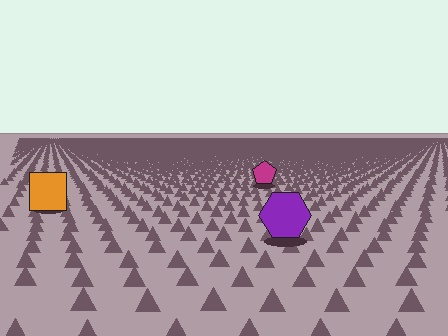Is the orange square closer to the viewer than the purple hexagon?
No. The purple hexagon is closer — you can tell from the texture gradient: the ground texture is coarser near it.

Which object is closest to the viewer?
The purple hexagon is closest. The texture marks near it are larger and more spread out.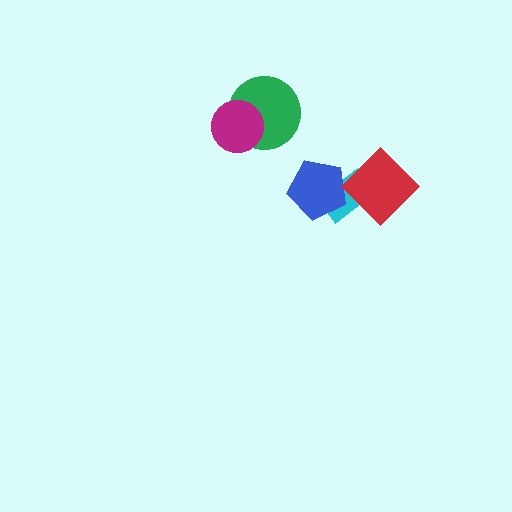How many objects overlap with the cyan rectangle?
2 objects overlap with the cyan rectangle.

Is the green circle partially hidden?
Yes, it is partially covered by another shape.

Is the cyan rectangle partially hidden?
Yes, it is partially covered by another shape.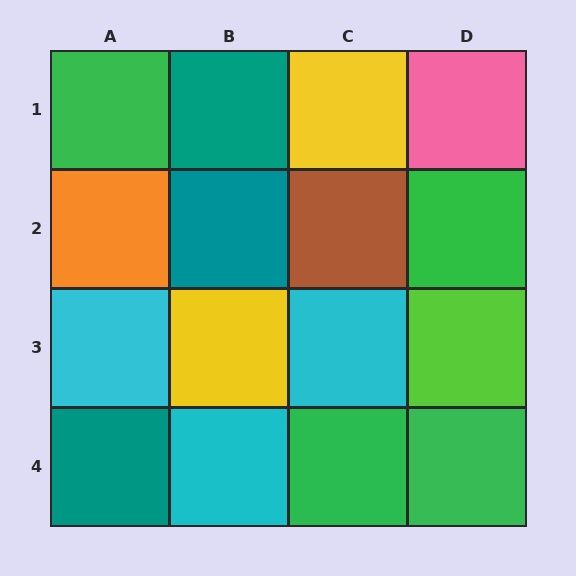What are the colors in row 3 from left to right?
Cyan, yellow, cyan, lime.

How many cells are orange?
1 cell is orange.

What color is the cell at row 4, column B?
Cyan.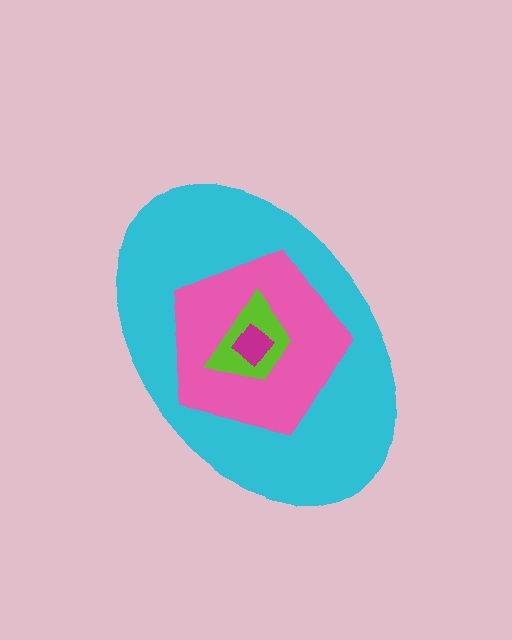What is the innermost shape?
The magenta diamond.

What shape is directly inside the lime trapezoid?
The magenta diamond.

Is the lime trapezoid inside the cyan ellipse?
Yes.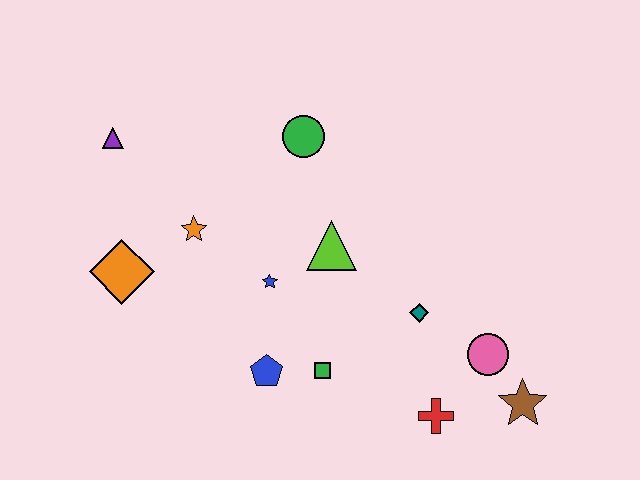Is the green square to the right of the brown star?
No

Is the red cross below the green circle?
Yes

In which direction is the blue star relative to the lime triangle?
The blue star is to the left of the lime triangle.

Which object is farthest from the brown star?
The purple triangle is farthest from the brown star.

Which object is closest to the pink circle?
The brown star is closest to the pink circle.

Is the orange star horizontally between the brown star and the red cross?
No